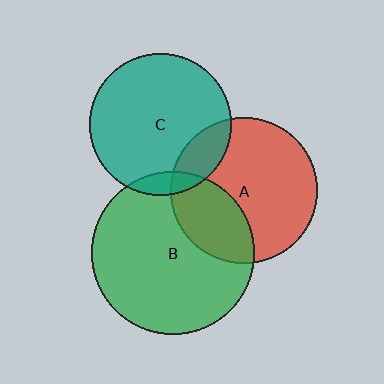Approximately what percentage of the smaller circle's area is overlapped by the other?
Approximately 15%.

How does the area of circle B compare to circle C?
Approximately 1.3 times.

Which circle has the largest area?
Circle B (green).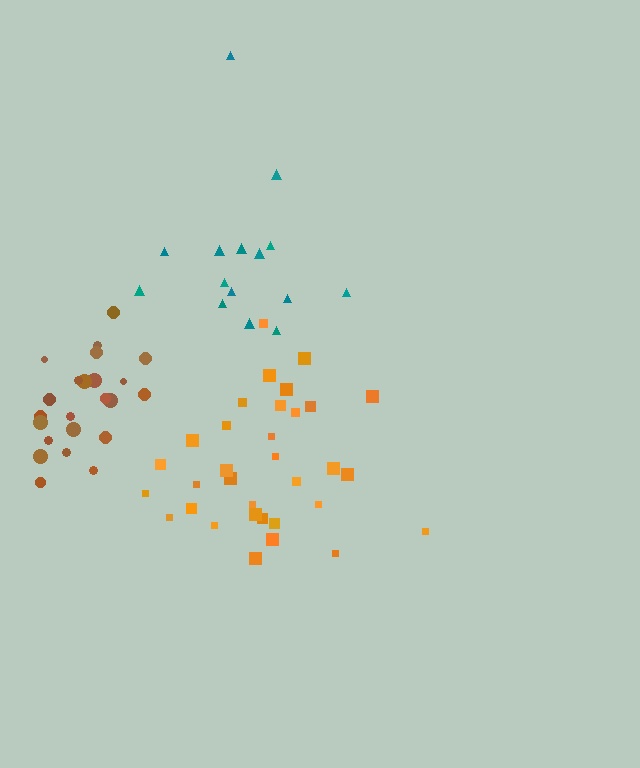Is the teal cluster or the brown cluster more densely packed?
Brown.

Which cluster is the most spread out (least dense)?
Teal.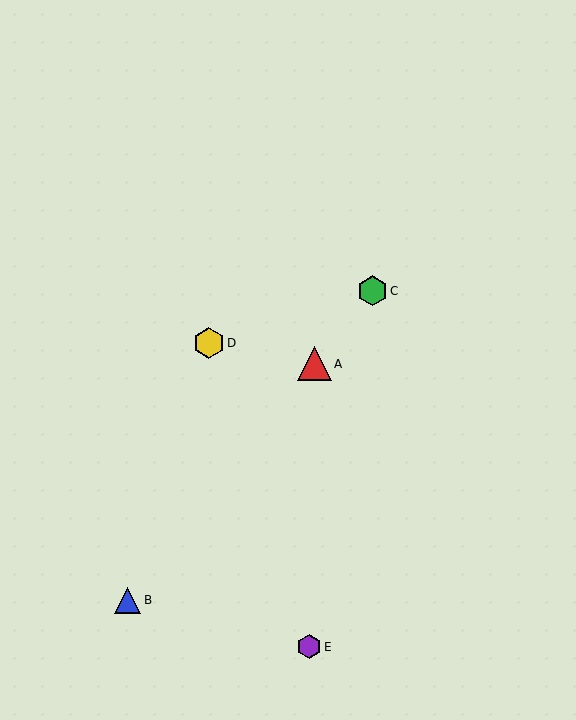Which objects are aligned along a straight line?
Objects A, B, C are aligned along a straight line.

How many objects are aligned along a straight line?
3 objects (A, B, C) are aligned along a straight line.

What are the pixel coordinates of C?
Object C is at (372, 291).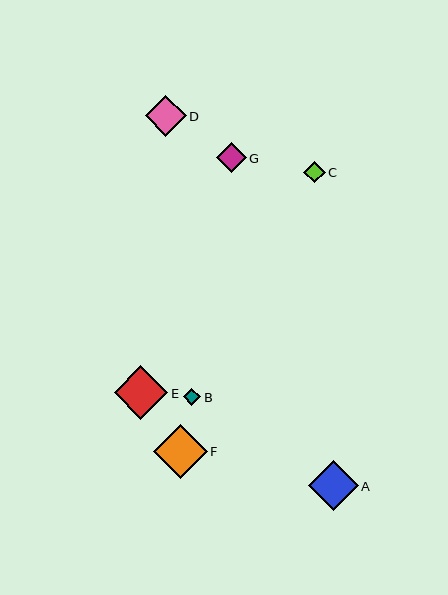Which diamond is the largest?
Diamond F is the largest with a size of approximately 54 pixels.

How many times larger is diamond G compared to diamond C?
Diamond G is approximately 1.4 times the size of diamond C.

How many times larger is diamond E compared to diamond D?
Diamond E is approximately 1.3 times the size of diamond D.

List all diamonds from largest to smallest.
From largest to smallest: F, E, A, D, G, C, B.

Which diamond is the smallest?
Diamond B is the smallest with a size of approximately 17 pixels.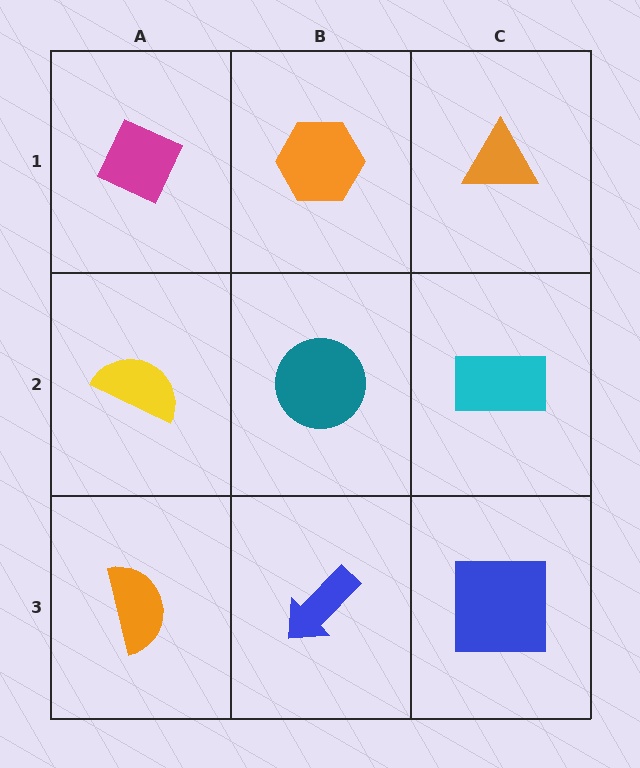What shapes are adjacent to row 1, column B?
A teal circle (row 2, column B), a magenta diamond (row 1, column A), an orange triangle (row 1, column C).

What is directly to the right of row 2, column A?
A teal circle.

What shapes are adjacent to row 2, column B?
An orange hexagon (row 1, column B), a blue arrow (row 3, column B), a yellow semicircle (row 2, column A), a cyan rectangle (row 2, column C).